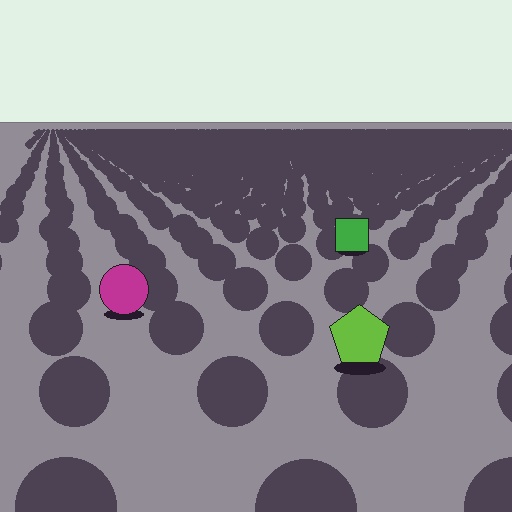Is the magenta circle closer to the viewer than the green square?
Yes. The magenta circle is closer — you can tell from the texture gradient: the ground texture is coarser near it.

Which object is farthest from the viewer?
The green square is farthest from the viewer. It appears smaller and the ground texture around it is denser.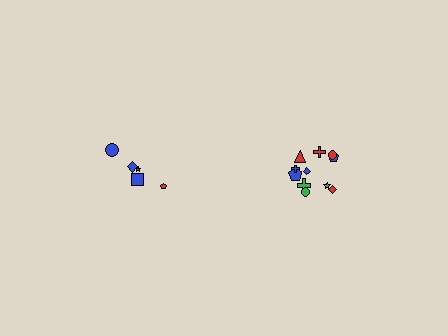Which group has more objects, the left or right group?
The right group.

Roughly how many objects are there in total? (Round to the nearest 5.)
Roughly 15 objects in total.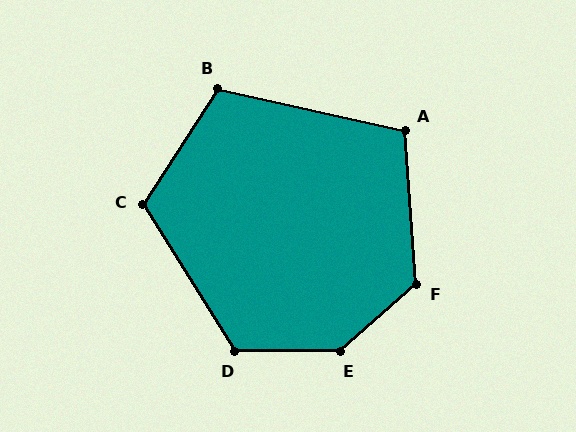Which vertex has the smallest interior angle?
A, at approximately 106 degrees.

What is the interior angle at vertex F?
Approximately 128 degrees (obtuse).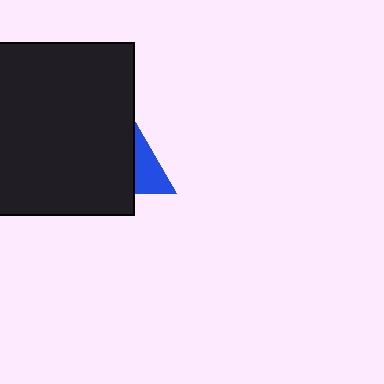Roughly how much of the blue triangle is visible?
A small part of it is visible (roughly 37%).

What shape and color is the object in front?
The object in front is a black square.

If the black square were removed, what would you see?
You would see the complete blue triangle.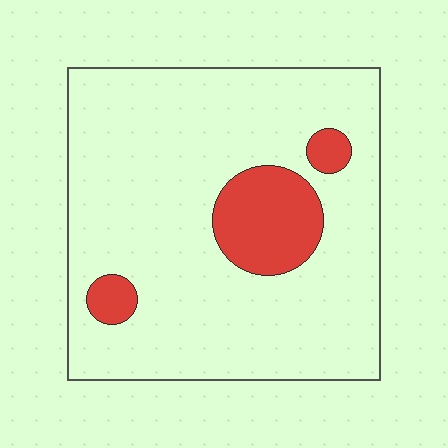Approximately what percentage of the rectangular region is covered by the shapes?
Approximately 15%.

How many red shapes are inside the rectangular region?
3.